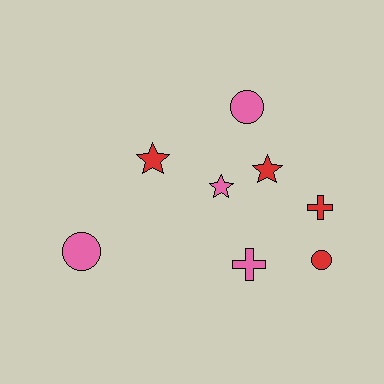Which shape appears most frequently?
Star, with 3 objects.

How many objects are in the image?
There are 8 objects.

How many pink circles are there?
There are 2 pink circles.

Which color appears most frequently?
Pink, with 4 objects.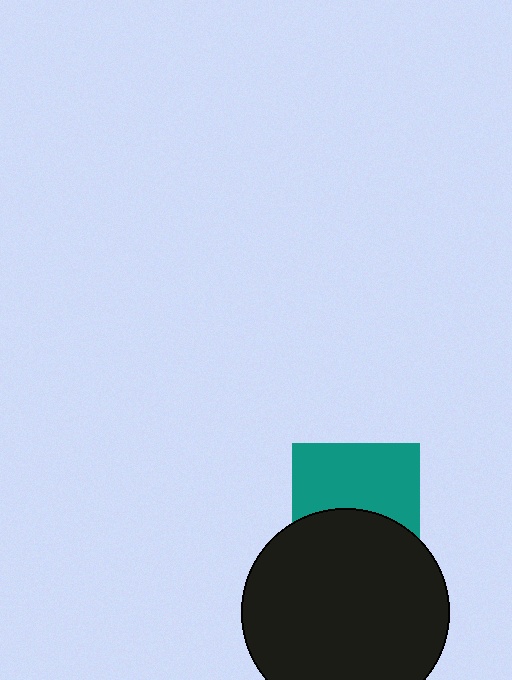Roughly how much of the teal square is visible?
About half of it is visible (roughly 56%).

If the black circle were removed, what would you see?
You would see the complete teal square.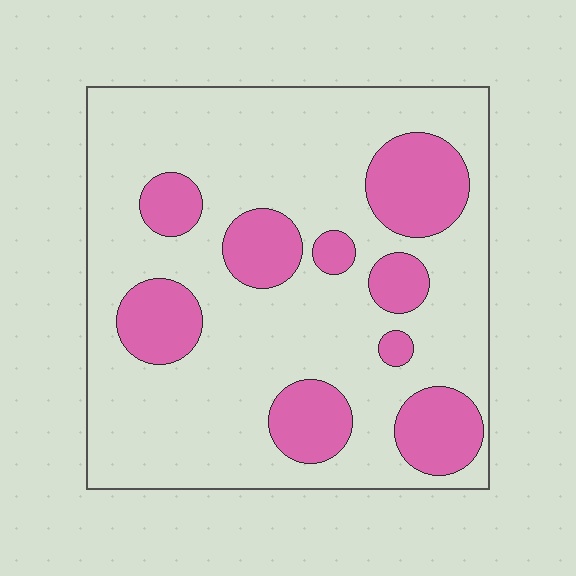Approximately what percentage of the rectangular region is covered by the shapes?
Approximately 25%.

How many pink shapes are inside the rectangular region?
9.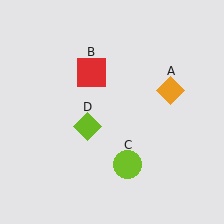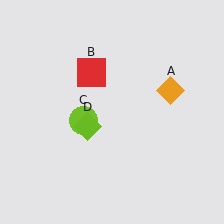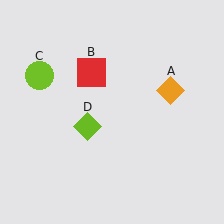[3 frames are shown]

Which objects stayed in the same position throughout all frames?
Orange diamond (object A) and red square (object B) and lime diamond (object D) remained stationary.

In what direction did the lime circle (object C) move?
The lime circle (object C) moved up and to the left.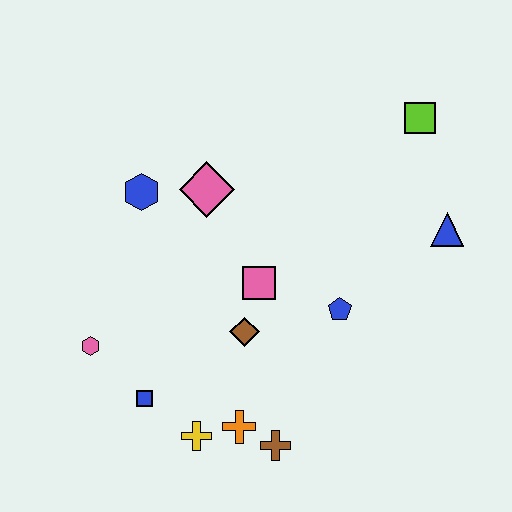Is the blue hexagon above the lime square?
No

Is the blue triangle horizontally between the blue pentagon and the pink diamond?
No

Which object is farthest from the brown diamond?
The lime square is farthest from the brown diamond.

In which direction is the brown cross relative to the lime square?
The brown cross is below the lime square.